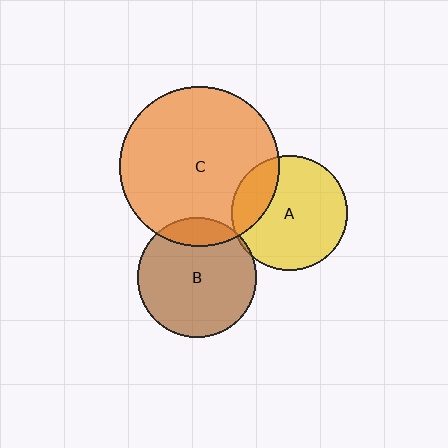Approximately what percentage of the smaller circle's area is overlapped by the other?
Approximately 20%.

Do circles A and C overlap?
Yes.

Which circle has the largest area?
Circle C (orange).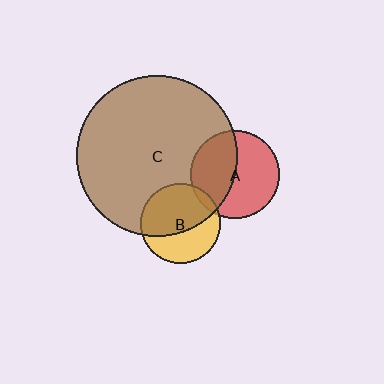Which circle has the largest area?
Circle C (brown).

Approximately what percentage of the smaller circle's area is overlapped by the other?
Approximately 60%.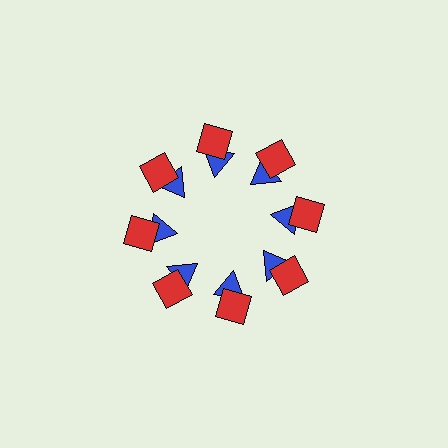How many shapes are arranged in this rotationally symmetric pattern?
There are 16 shapes, arranged in 8 groups of 2.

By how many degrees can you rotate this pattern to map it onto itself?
The pattern maps onto itself every 45 degrees of rotation.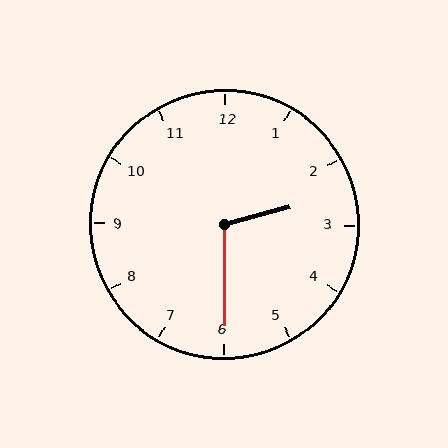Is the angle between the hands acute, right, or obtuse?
It is obtuse.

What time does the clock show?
2:30.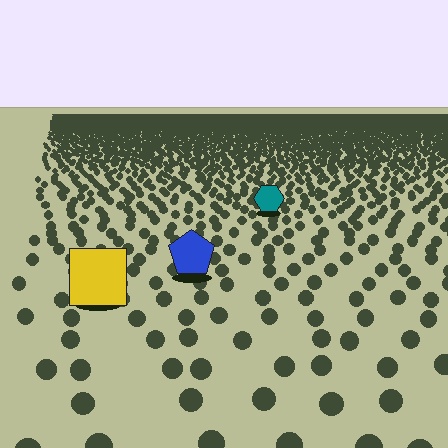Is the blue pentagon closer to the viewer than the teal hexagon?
Yes. The blue pentagon is closer — you can tell from the texture gradient: the ground texture is coarser near it.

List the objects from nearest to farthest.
From nearest to farthest: the yellow square, the blue pentagon, the teal hexagon.